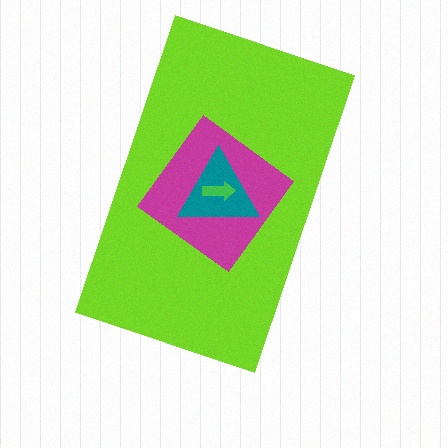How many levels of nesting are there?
4.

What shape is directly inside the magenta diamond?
The teal triangle.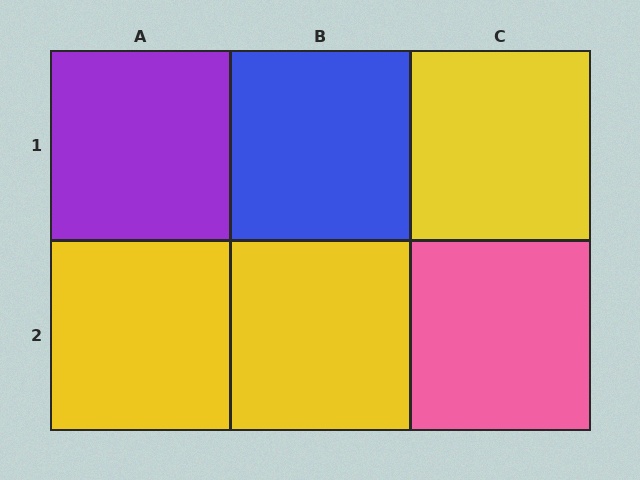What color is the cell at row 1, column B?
Blue.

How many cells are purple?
1 cell is purple.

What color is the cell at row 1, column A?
Purple.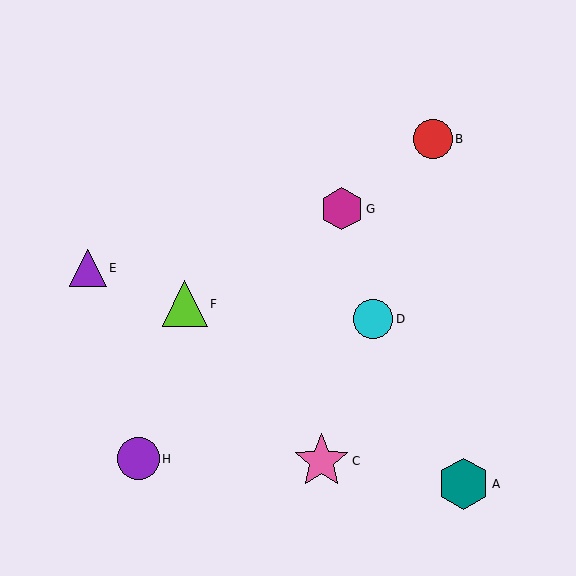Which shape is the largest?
The pink star (labeled C) is the largest.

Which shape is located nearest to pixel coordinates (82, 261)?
The purple triangle (labeled E) at (88, 268) is nearest to that location.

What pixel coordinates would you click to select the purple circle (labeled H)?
Click at (138, 459) to select the purple circle H.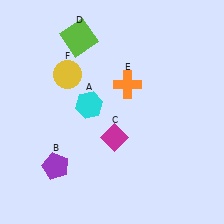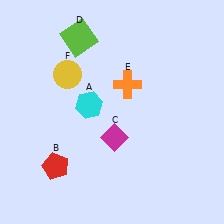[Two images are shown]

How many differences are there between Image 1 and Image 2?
There is 1 difference between the two images.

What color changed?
The pentagon (B) changed from purple in Image 1 to red in Image 2.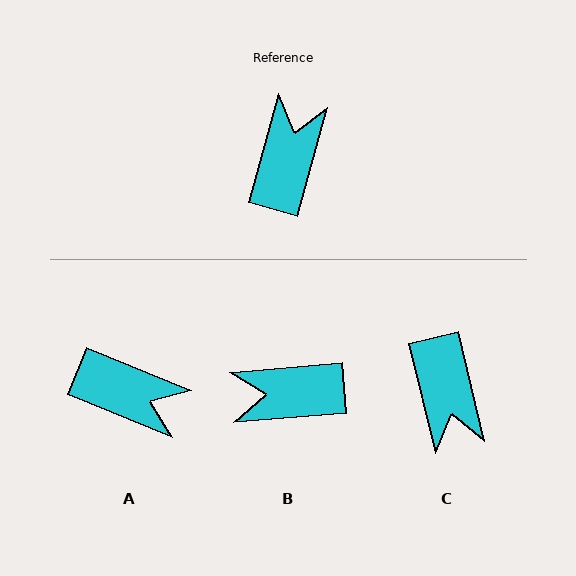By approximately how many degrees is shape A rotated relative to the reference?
Approximately 97 degrees clockwise.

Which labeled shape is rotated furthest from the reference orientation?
C, about 151 degrees away.